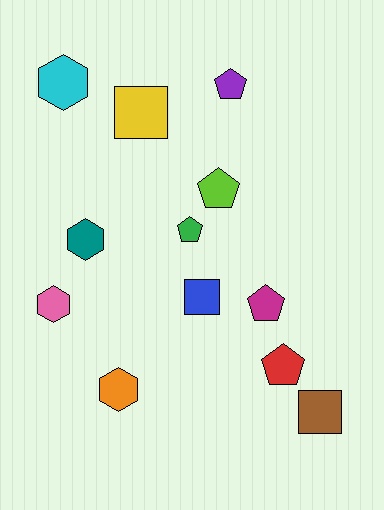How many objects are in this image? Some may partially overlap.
There are 12 objects.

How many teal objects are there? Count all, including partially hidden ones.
There is 1 teal object.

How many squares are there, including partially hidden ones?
There are 3 squares.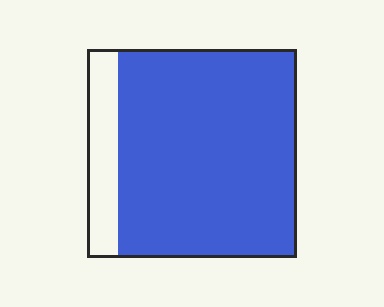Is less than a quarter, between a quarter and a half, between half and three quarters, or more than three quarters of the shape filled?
More than three quarters.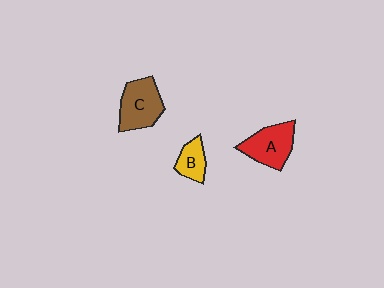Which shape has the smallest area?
Shape B (yellow).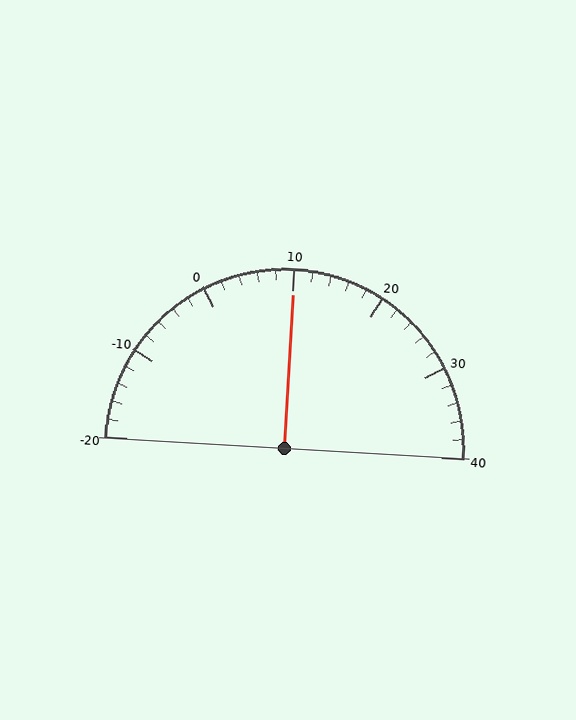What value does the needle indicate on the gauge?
The needle indicates approximately 10.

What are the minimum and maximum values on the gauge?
The gauge ranges from -20 to 40.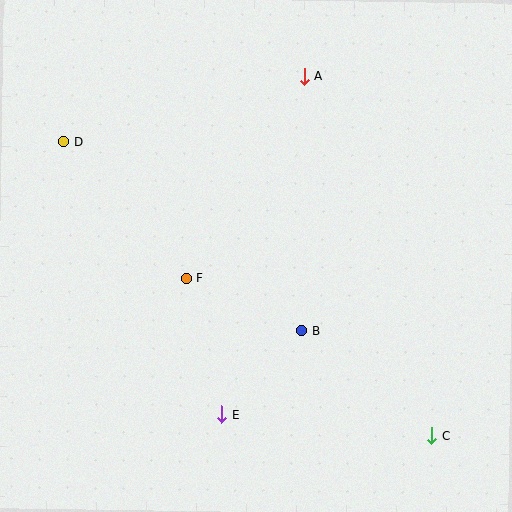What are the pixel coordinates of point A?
Point A is at (304, 76).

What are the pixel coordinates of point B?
Point B is at (301, 331).